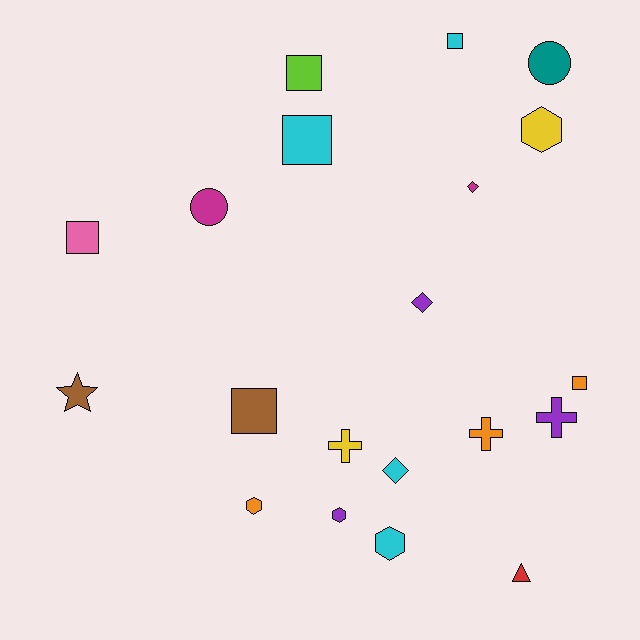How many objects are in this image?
There are 20 objects.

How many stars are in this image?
There is 1 star.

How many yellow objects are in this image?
There are 2 yellow objects.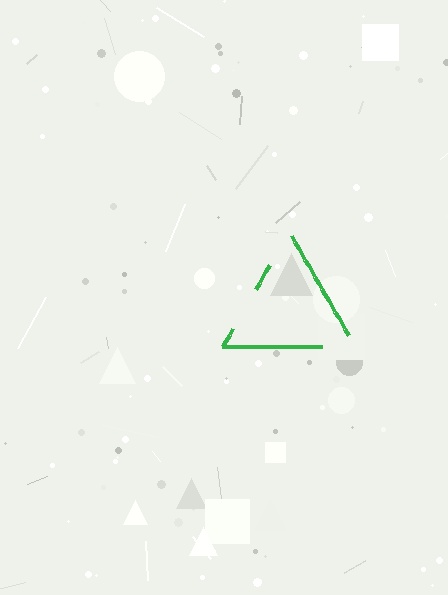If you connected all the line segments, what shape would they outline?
They would outline a triangle.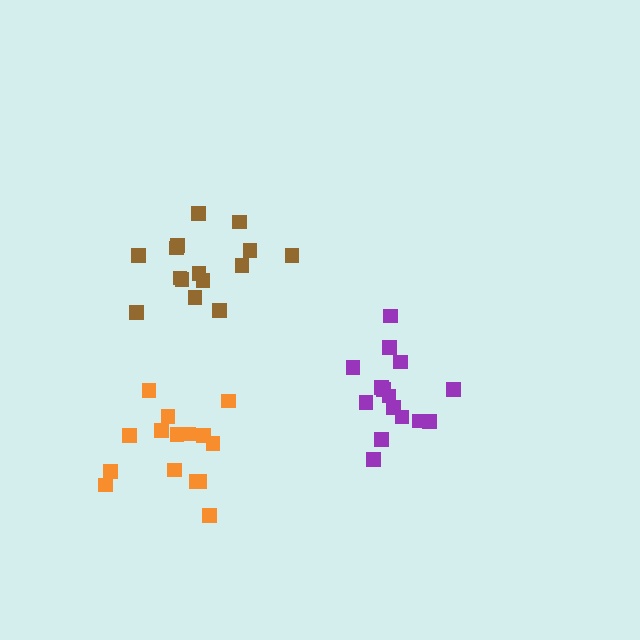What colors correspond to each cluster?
The clusters are colored: purple, brown, orange.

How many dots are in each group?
Group 1: 15 dots, Group 2: 15 dots, Group 3: 15 dots (45 total).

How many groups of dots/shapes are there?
There are 3 groups.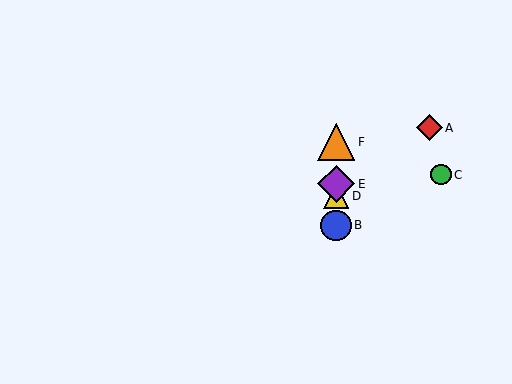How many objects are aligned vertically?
4 objects (B, D, E, F) are aligned vertically.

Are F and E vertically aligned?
Yes, both are at x≈336.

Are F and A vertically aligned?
No, F is at x≈336 and A is at x≈429.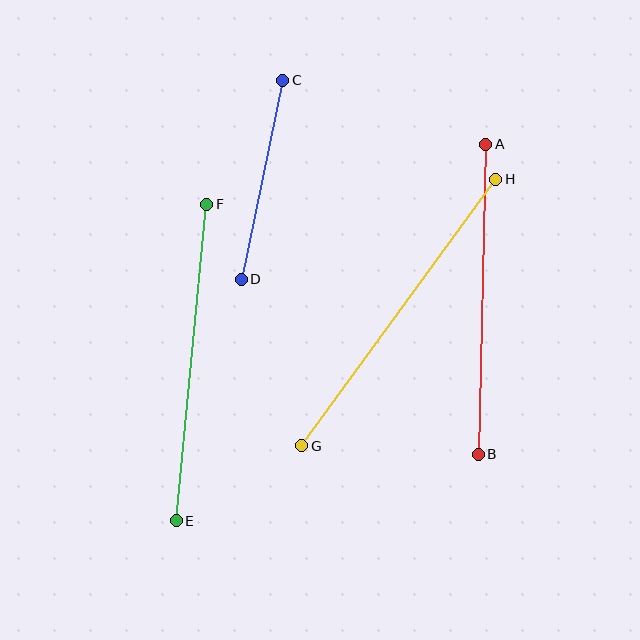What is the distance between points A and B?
The distance is approximately 310 pixels.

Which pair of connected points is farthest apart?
Points G and H are farthest apart.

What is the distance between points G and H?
The distance is approximately 329 pixels.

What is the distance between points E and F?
The distance is approximately 318 pixels.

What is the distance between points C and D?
The distance is approximately 203 pixels.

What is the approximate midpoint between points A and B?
The midpoint is at approximately (482, 299) pixels.